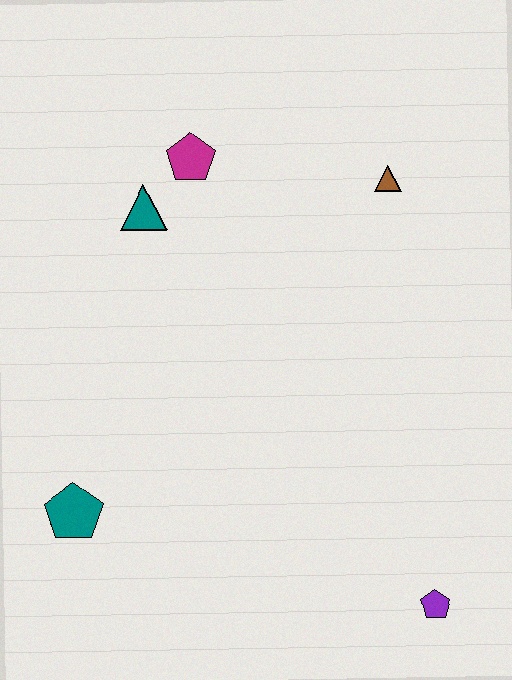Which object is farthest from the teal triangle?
The purple pentagon is farthest from the teal triangle.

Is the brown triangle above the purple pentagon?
Yes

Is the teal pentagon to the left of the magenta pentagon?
Yes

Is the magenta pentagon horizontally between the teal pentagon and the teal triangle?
No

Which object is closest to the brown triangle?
The magenta pentagon is closest to the brown triangle.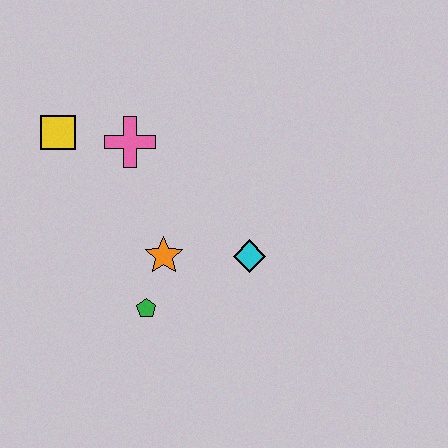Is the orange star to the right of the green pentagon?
Yes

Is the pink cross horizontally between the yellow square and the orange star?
Yes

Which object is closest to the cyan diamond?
The orange star is closest to the cyan diamond.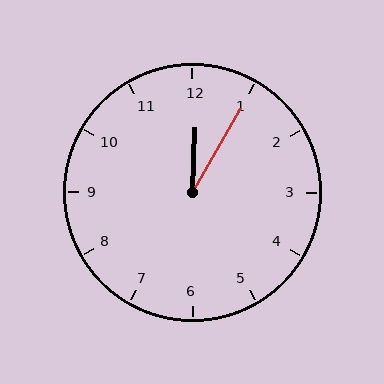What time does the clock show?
12:05.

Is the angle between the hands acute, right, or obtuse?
It is acute.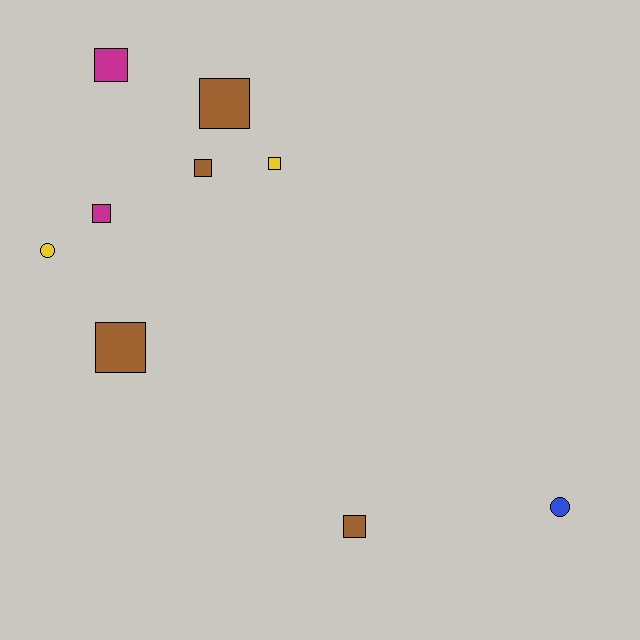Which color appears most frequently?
Brown, with 4 objects.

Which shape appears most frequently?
Square, with 7 objects.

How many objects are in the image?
There are 9 objects.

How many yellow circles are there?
There is 1 yellow circle.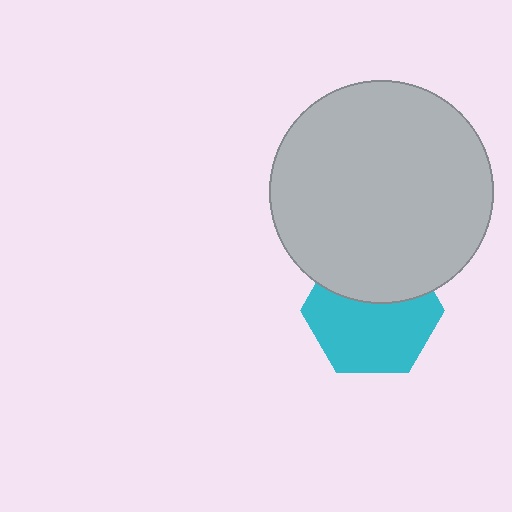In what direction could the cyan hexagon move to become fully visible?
The cyan hexagon could move down. That would shift it out from behind the light gray circle entirely.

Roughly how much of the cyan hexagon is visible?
About half of it is visible (roughly 63%).